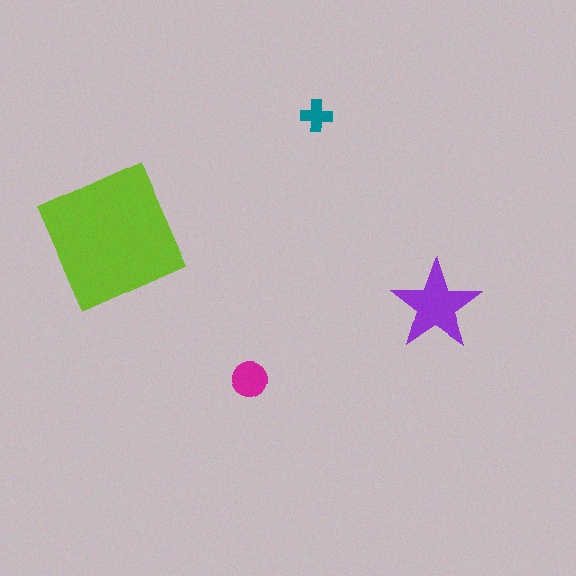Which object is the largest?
The lime square.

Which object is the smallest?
The teal cross.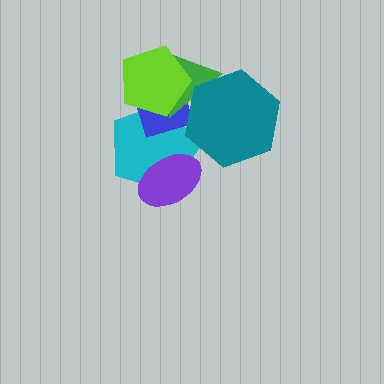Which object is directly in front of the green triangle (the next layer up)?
The lime pentagon is directly in front of the green triangle.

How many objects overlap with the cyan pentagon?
5 objects overlap with the cyan pentagon.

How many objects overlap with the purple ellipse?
1 object overlaps with the purple ellipse.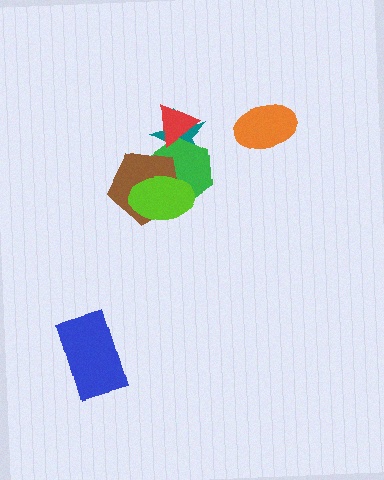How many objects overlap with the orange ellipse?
0 objects overlap with the orange ellipse.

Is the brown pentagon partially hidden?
Yes, it is partially covered by another shape.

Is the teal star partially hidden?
Yes, it is partially covered by another shape.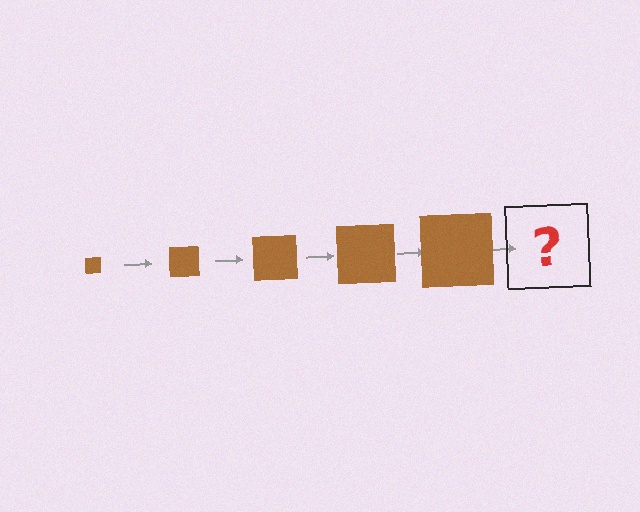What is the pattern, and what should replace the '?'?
The pattern is that the square gets progressively larger each step. The '?' should be a brown square, larger than the previous one.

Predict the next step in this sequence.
The next step is a brown square, larger than the previous one.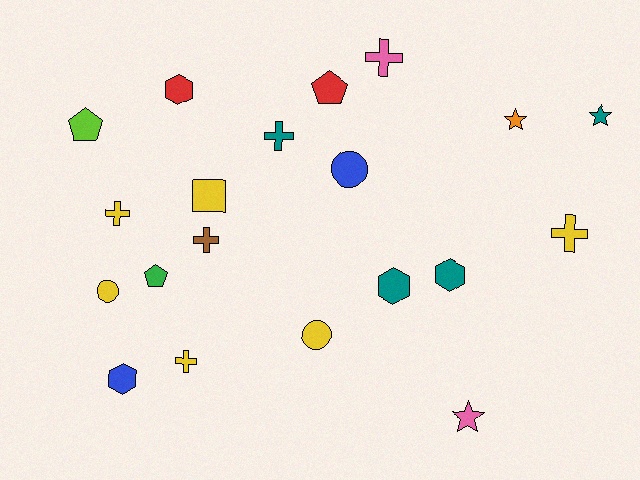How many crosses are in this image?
There are 6 crosses.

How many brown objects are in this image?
There is 1 brown object.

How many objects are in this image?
There are 20 objects.